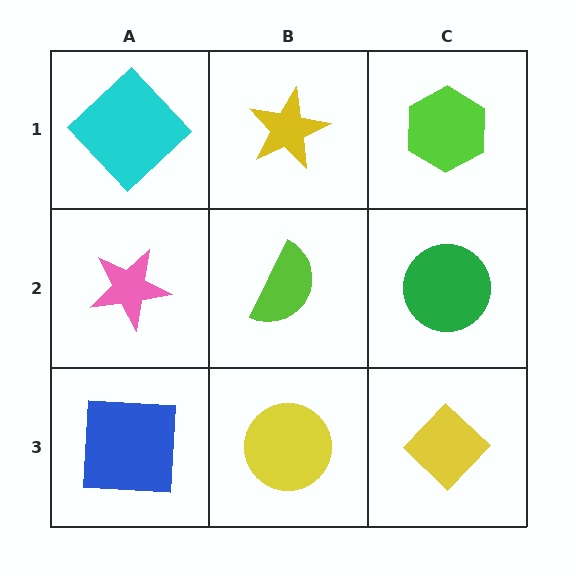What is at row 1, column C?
A lime hexagon.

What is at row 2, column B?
A lime semicircle.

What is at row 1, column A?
A cyan diamond.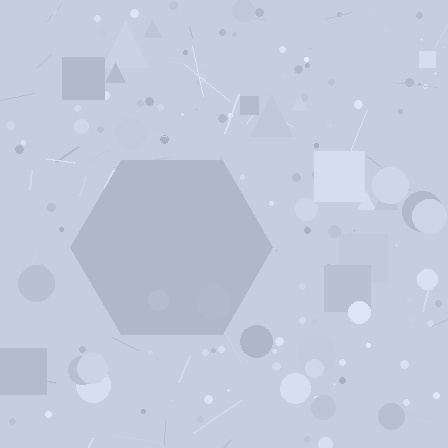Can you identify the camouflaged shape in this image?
The camouflaged shape is a hexagon.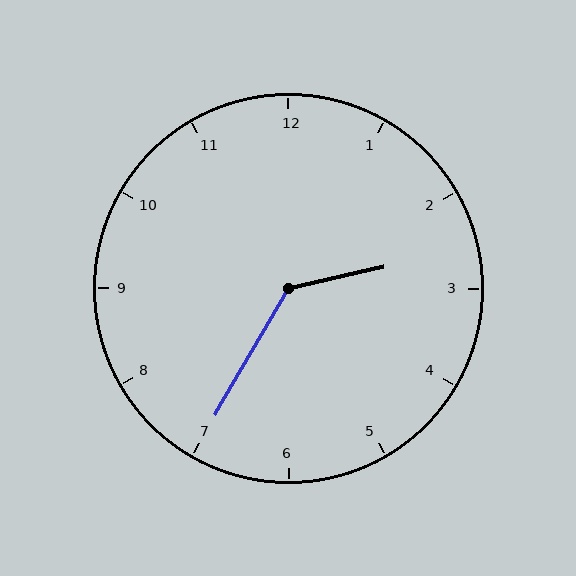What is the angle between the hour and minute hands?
Approximately 132 degrees.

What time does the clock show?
2:35.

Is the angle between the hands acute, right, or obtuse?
It is obtuse.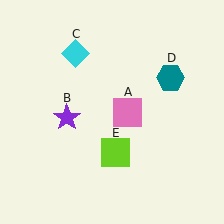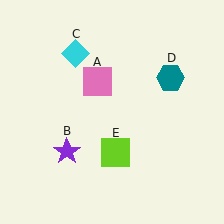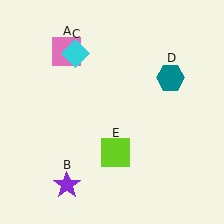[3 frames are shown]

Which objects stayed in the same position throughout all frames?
Cyan diamond (object C) and teal hexagon (object D) and lime square (object E) remained stationary.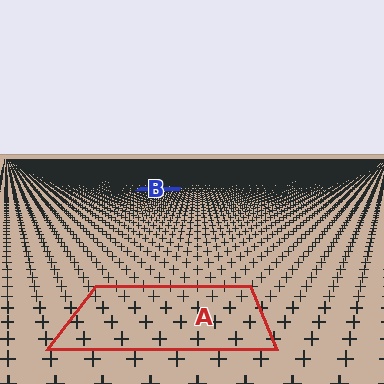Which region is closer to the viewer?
Region A is closer. The texture elements there are larger and more spread out.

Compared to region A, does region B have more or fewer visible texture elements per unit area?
Region B has more texture elements per unit area — they are packed more densely because it is farther away.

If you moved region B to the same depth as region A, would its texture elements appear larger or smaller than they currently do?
They would appear larger. At a closer depth, the same texture elements are projected at a bigger on-screen size.